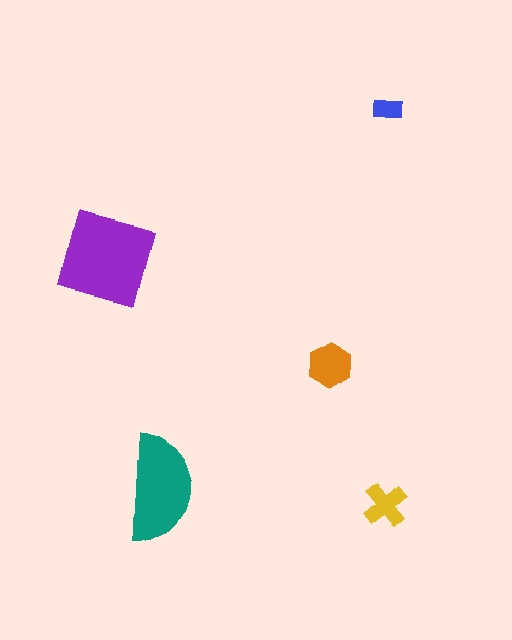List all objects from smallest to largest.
The blue rectangle, the yellow cross, the orange hexagon, the teal semicircle, the purple square.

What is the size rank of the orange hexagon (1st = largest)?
3rd.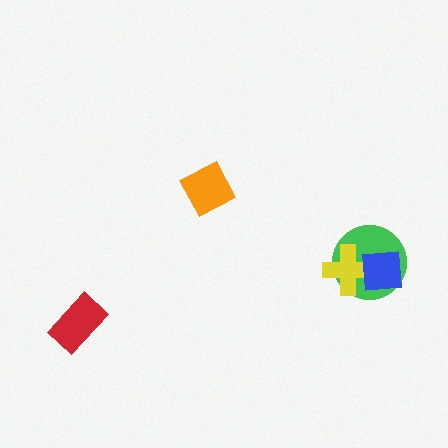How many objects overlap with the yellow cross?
2 objects overlap with the yellow cross.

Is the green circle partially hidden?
Yes, it is partially covered by another shape.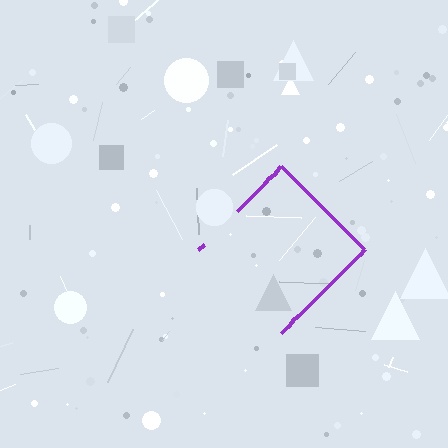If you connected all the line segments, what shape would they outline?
They would outline a diamond.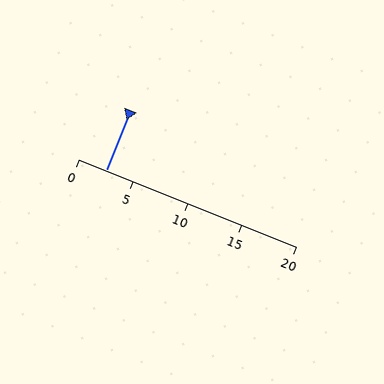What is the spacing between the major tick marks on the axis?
The major ticks are spaced 5 apart.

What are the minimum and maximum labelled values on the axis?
The axis runs from 0 to 20.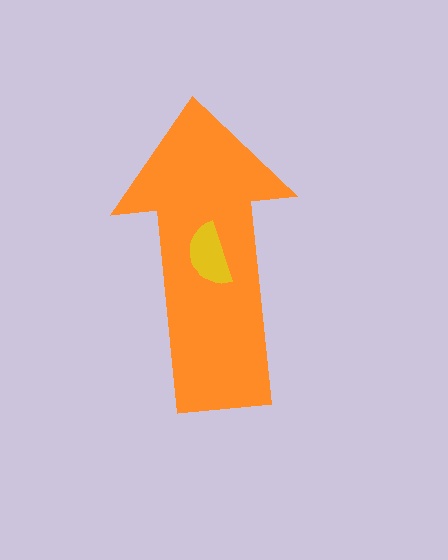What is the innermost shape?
The yellow semicircle.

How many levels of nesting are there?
2.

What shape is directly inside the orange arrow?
The yellow semicircle.